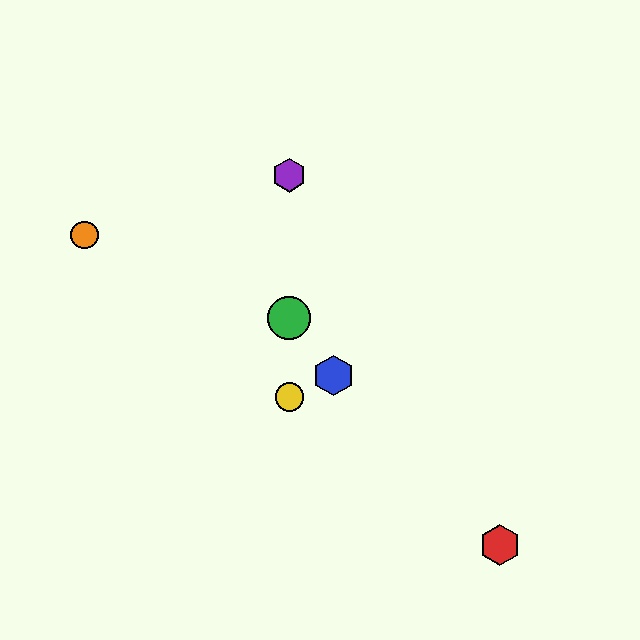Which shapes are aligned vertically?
The green circle, the yellow circle, the purple hexagon are aligned vertically.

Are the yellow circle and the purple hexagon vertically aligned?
Yes, both are at x≈289.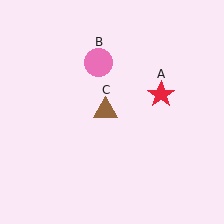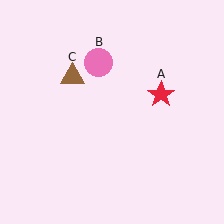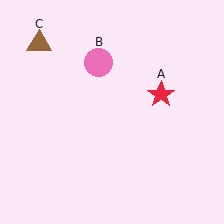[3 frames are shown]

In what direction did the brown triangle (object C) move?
The brown triangle (object C) moved up and to the left.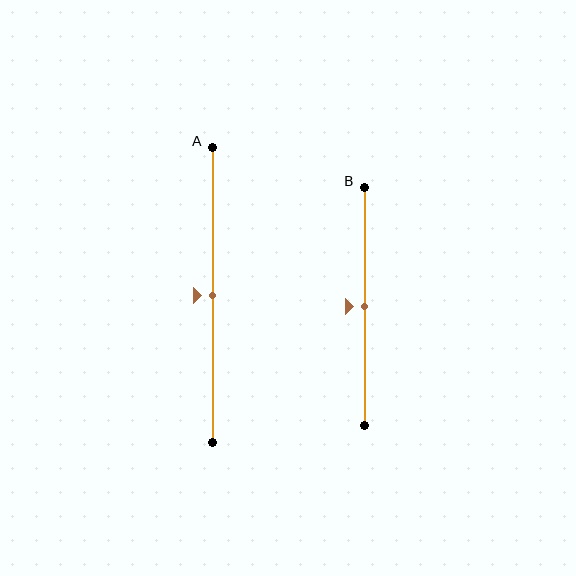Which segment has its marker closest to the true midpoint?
Segment A has its marker closest to the true midpoint.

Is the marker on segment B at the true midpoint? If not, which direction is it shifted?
Yes, the marker on segment B is at the true midpoint.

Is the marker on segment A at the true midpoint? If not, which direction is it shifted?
Yes, the marker on segment A is at the true midpoint.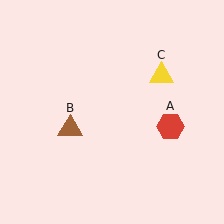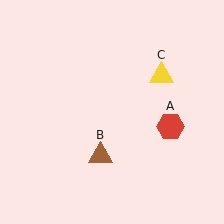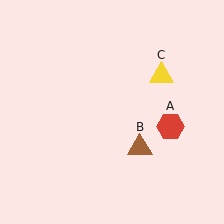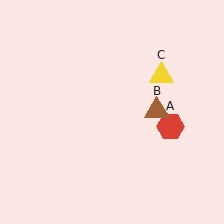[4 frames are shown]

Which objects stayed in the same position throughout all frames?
Red hexagon (object A) and yellow triangle (object C) remained stationary.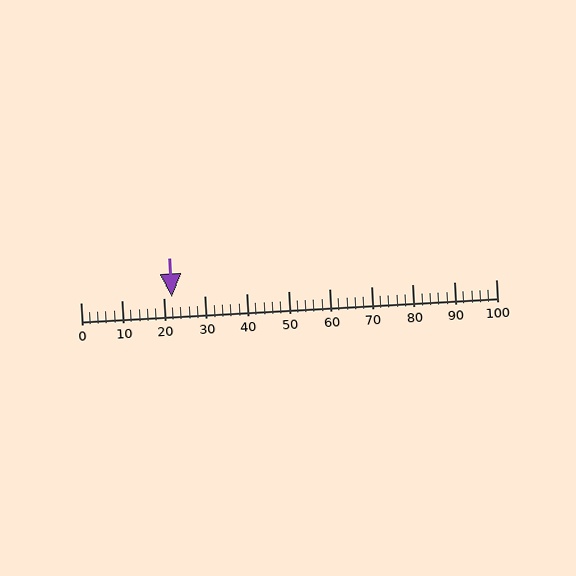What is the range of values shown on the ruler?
The ruler shows values from 0 to 100.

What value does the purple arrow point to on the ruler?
The purple arrow points to approximately 22.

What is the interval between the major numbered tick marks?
The major tick marks are spaced 10 units apart.